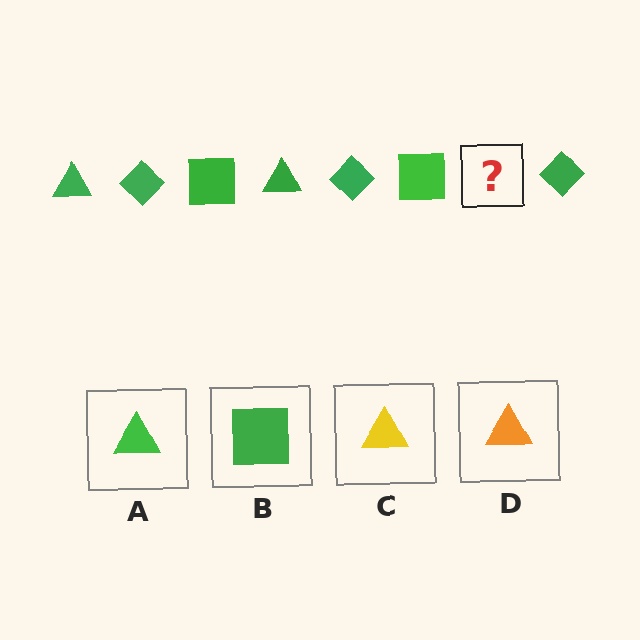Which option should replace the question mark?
Option A.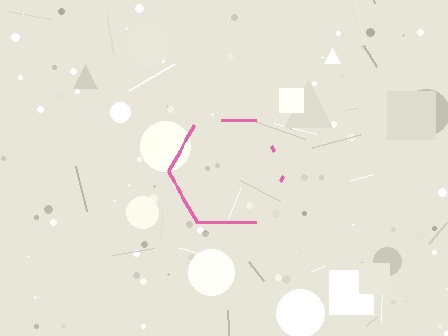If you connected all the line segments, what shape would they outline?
They would outline a hexagon.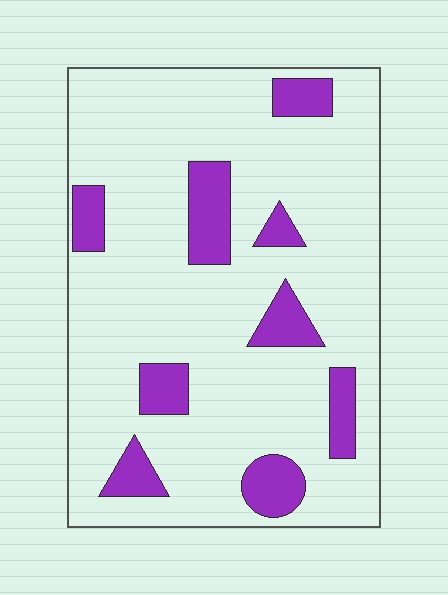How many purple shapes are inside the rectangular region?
9.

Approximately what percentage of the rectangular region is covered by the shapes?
Approximately 15%.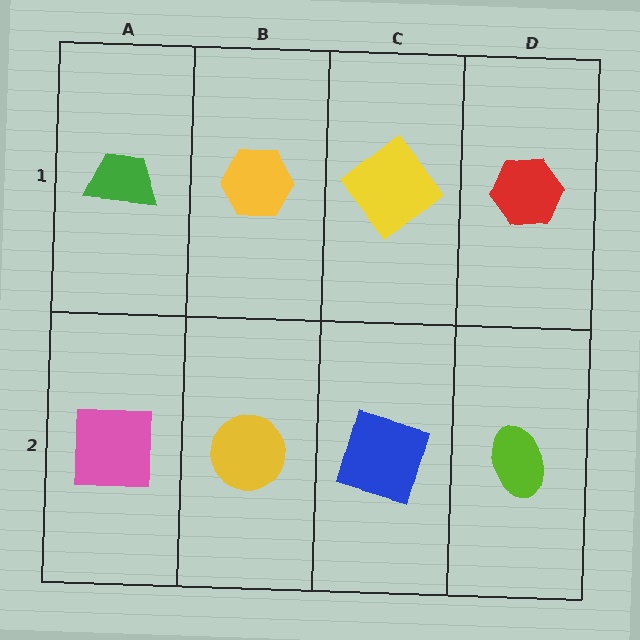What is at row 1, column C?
A yellow diamond.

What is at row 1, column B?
A yellow hexagon.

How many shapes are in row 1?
4 shapes.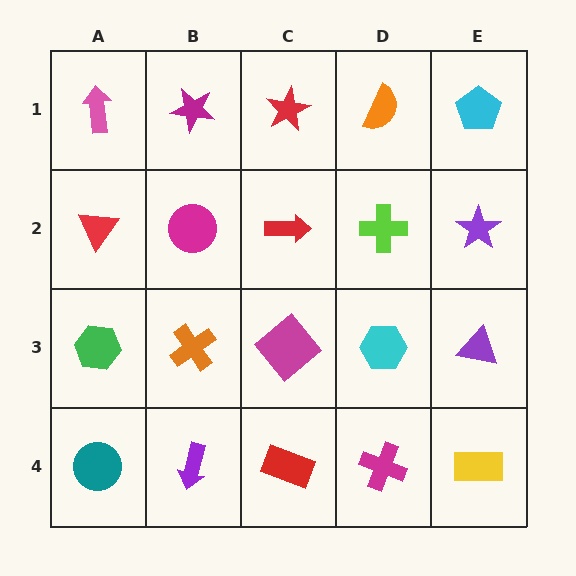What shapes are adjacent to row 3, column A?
A red triangle (row 2, column A), a teal circle (row 4, column A), an orange cross (row 3, column B).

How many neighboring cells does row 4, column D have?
3.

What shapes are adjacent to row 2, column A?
A pink arrow (row 1, column A), a green hexagon (row 3, column A), a magenta circle (row 2, column B).